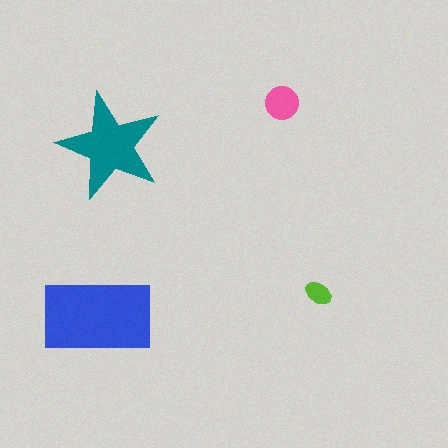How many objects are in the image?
There are 4 objects in the image.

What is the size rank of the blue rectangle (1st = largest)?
1st.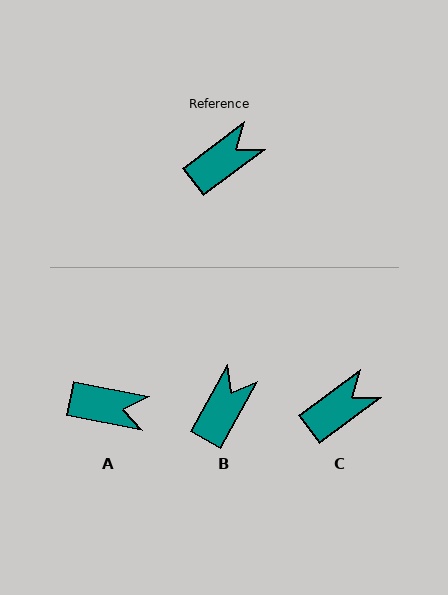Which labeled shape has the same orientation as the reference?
C.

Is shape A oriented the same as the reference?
No, it is off by about 48 degrees.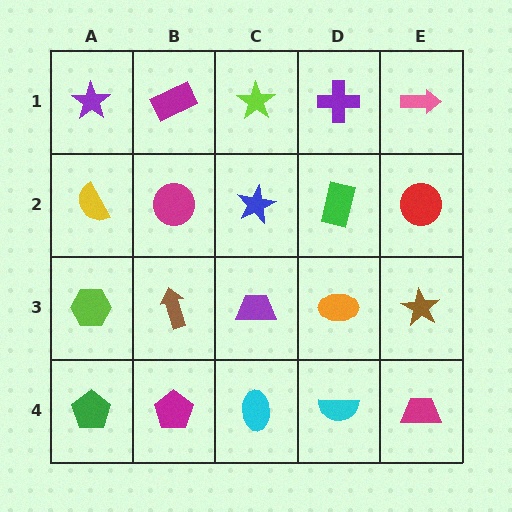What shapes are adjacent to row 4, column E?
A brown star (row 3, column E), a cyan semicircle (row 4, column D).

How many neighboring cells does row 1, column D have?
3.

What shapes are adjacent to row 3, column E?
A red circle (row 2, column E), a magenta trapezoid (row 4, column E), an orange ellipse (row 3, column D).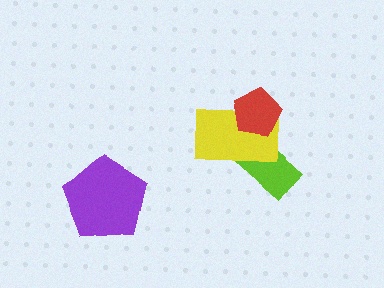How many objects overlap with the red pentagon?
1 object overlaps with the red pentagon.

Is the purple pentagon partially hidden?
No, no other shape covers it.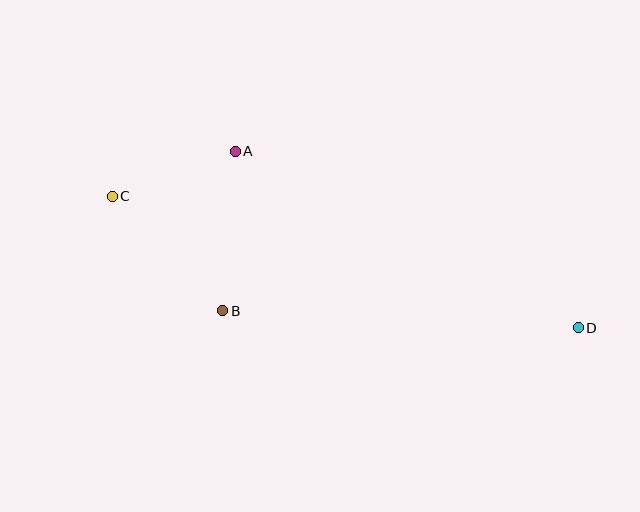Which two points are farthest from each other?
Points C and D are farthest from each other.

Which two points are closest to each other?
Points A and C are closest to each other.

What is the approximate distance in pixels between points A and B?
The distance between A and B is approximately 160 pixels.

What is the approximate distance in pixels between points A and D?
The distance between A and D is approximately 386 pixels.